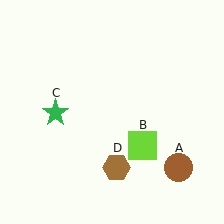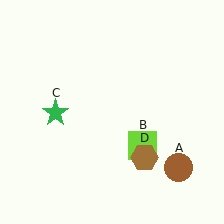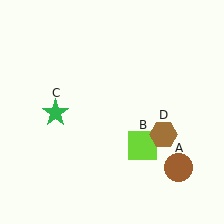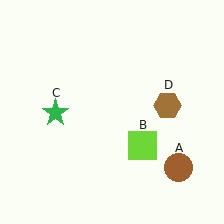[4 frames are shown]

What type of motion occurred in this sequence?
The brown hexagon (object D) rotated counterclockwise around the center of the scene.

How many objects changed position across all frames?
1 object changed position: brown hexagon (object D).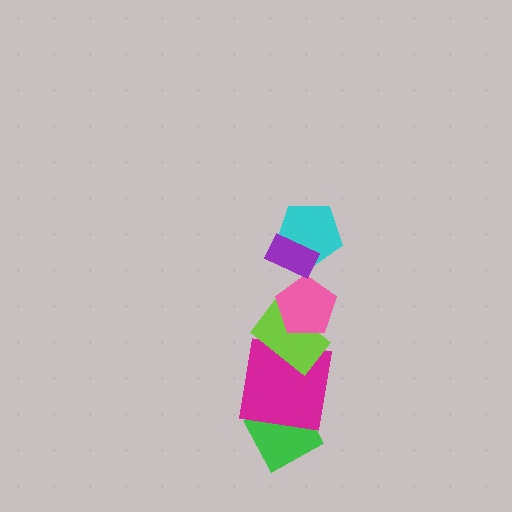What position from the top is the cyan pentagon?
The cyan pentagon is 2nd from the top.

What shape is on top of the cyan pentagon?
The purple rectangle is on top of the cyan pentagon.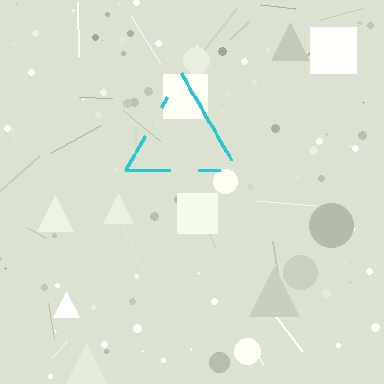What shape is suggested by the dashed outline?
The dashed outline suggests a triangle.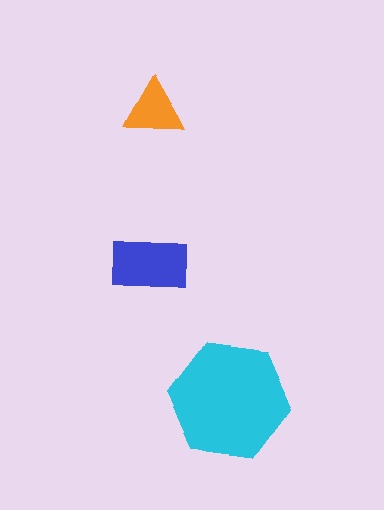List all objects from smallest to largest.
The orange triangle, the blue rectangle, the cyan hexagon.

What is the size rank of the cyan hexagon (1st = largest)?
1st.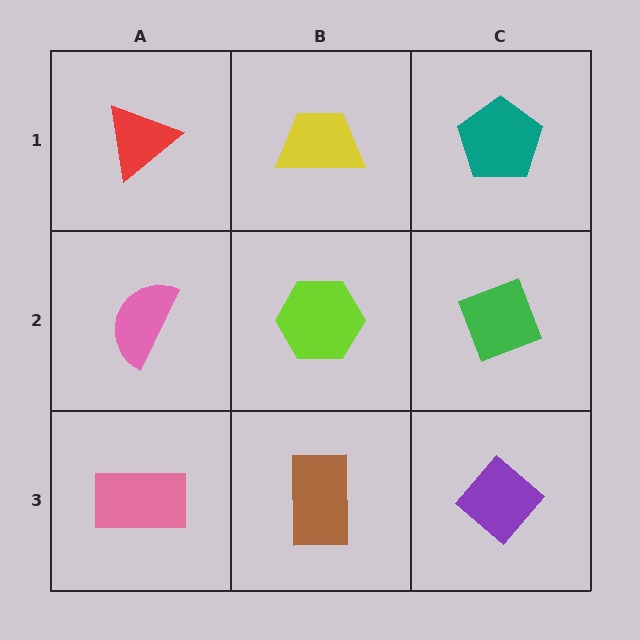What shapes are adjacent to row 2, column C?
A teal pentagon (row 1, column C), a purple diamond (row 3, column C), a lime hexagon (row 2, column B).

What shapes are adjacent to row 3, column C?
A green diamond (row 2, column C), a brown rectangle (row 3, column B).